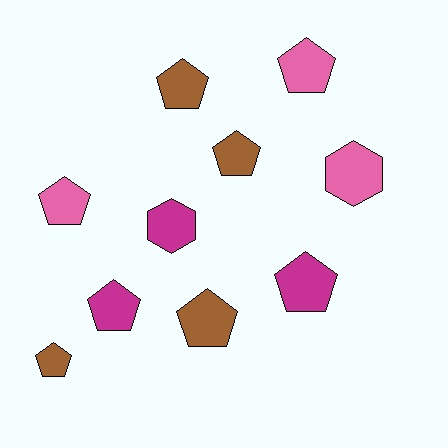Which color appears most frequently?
Brown, with 4 objects.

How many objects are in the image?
There are 10 objects.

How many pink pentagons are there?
There are 2 pink pentagons.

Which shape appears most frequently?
Pentagon, with 8 objects.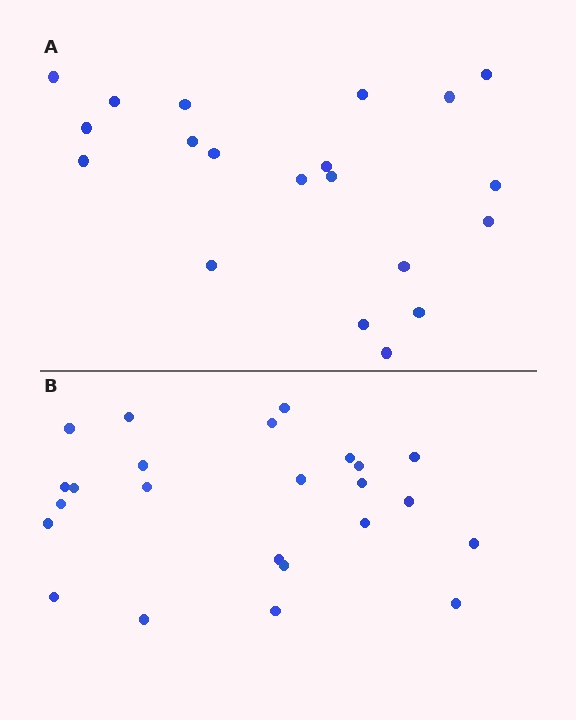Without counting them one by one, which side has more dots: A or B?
Region B (the bottom region) has more dots.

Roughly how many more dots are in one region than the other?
Region B has about 4 more dots than region A.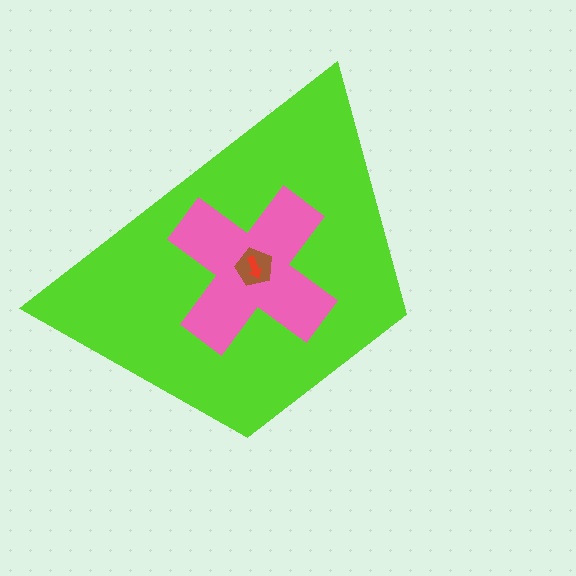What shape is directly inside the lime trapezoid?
The pink cross.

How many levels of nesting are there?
4.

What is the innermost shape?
The red arrow.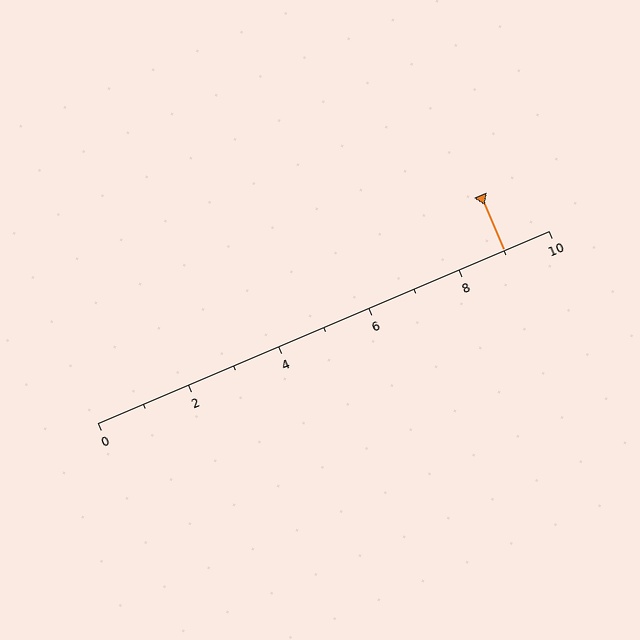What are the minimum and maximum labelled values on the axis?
The axis runs from 0 to 10.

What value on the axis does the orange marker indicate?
The marker indicates approximately 9.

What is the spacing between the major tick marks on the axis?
The major ticks are spaced 2 apart.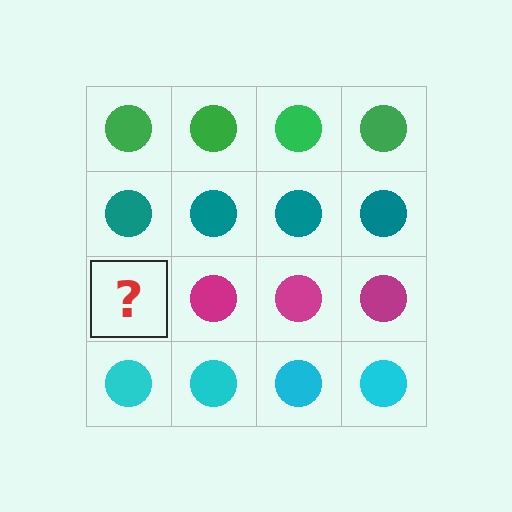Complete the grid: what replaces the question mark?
The question mark should be replaced with a magenta circle.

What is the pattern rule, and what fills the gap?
The rule is that each row has a consistent color. The gap should be filled with a magenta circle.